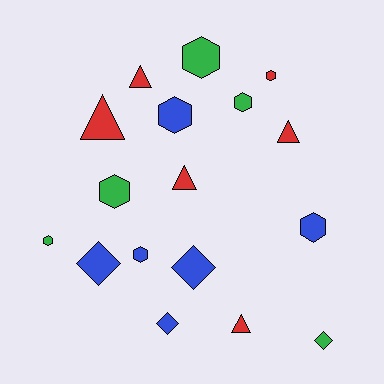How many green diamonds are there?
There is 1 green diamond.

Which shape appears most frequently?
Hexagon, with 8 objects.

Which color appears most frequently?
Red, with 6 objects.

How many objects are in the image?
There are 17 objects.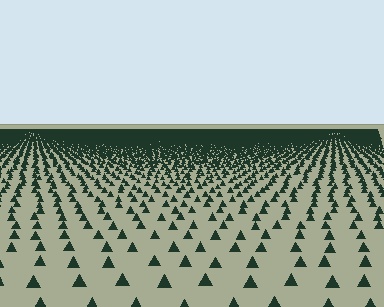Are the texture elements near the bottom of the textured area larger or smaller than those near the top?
Larger. Near the bottom, elements are closer to the viewer and appear at a bigger on-screen size.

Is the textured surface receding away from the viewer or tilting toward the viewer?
The surface is receding away from the viewer. Texture elements get smaller and denser toward the top.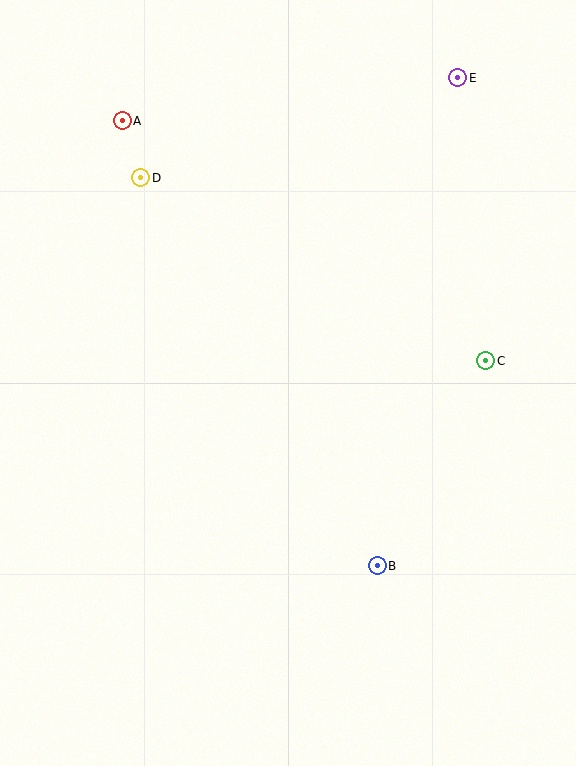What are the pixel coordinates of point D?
Point D is at (141, 178).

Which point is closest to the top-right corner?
Point E is closest to the top-right corner.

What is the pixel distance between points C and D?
The distance between C and D is 390 pixels.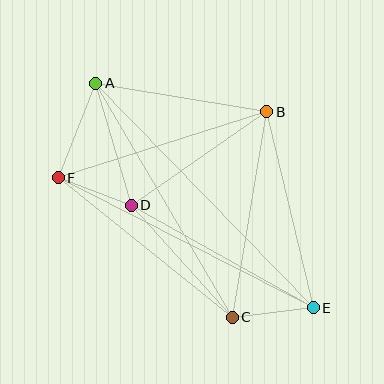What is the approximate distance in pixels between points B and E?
The distance between B and E is approximately 202 pixels.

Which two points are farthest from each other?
Points A and E are farthest from each other.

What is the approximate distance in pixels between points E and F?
The distance between E and F is approximately 286 pixels.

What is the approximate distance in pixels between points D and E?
The distance between D and E is approximately 209 pixels.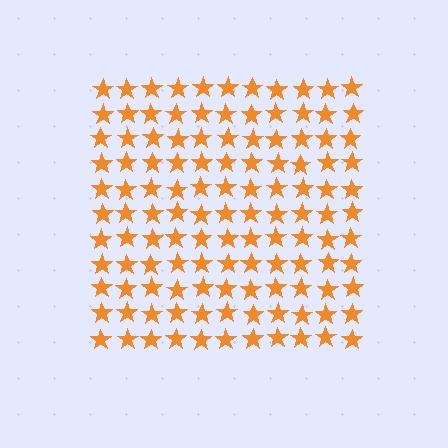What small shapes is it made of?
It is made of small stars.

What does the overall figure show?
The overall figure shows a square.